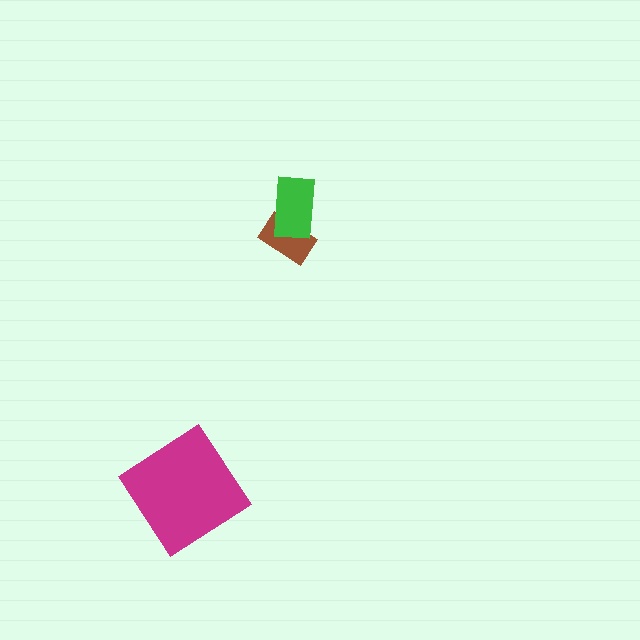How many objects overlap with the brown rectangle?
1 object overlaps with the brown rectangle.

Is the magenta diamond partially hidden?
No, no other shape covers it.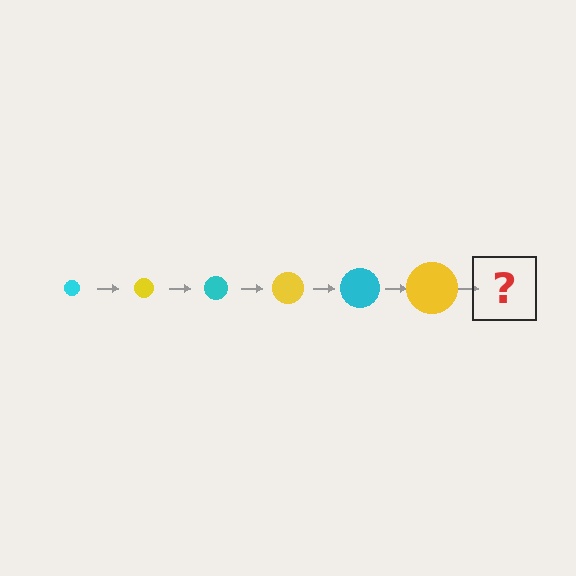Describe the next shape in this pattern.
It should be a cyan circle, larger than the previous one.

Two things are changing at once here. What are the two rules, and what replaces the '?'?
The two rules are that the circle grows larger each step and the color cycles through cyan and yellow. The '?' should be a cyan circle, larger than the previous one.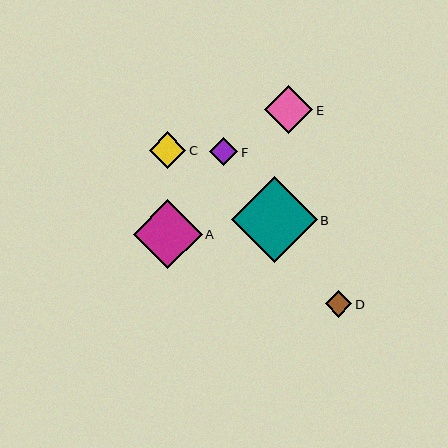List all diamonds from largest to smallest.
From largest to smallest: B, A, E, C, F, D.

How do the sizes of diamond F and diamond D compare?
Diamond F and diamond D are approximately the same size.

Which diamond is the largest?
Diamond B is the largest with a size of approximately 86 pixels.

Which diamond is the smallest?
Diamond D is the smallest with a size of approximately 27 pixels.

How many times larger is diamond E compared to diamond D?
Diamond E is approximately 1.8 times the size of diamond D.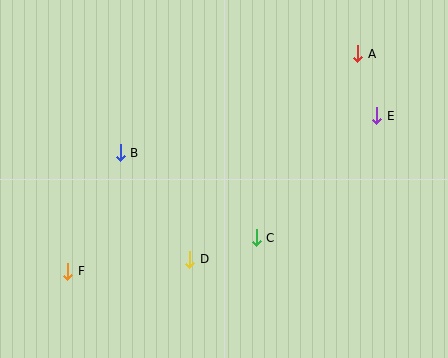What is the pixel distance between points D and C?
The distance between D and C is 70 pixels.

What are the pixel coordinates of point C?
Point C is at (256, 238).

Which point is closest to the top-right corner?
Point A is closest to the top-right corner.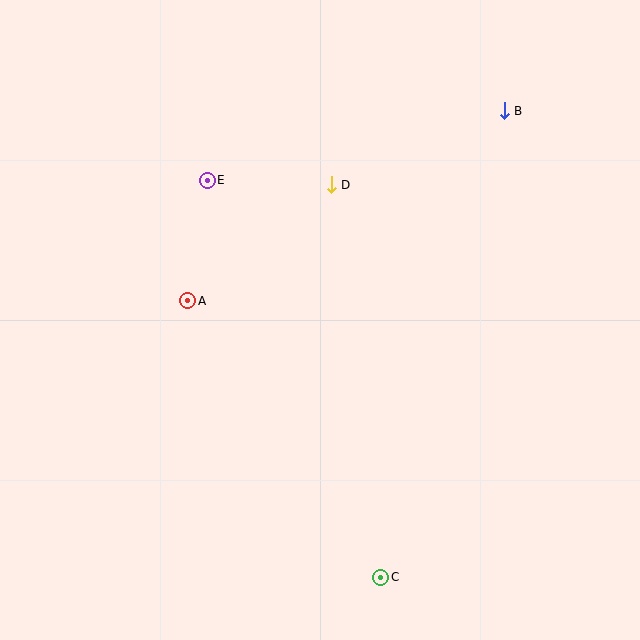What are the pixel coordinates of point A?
Point A is at (188, 301).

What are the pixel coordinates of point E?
Point E is at (207, 180).